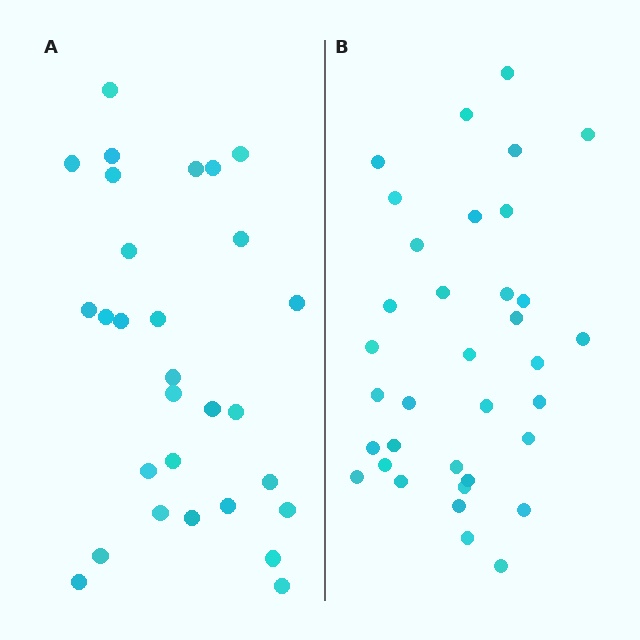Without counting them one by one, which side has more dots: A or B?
Region B (the right region) has more dots.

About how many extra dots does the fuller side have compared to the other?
Region B has about 6 more dots than region A.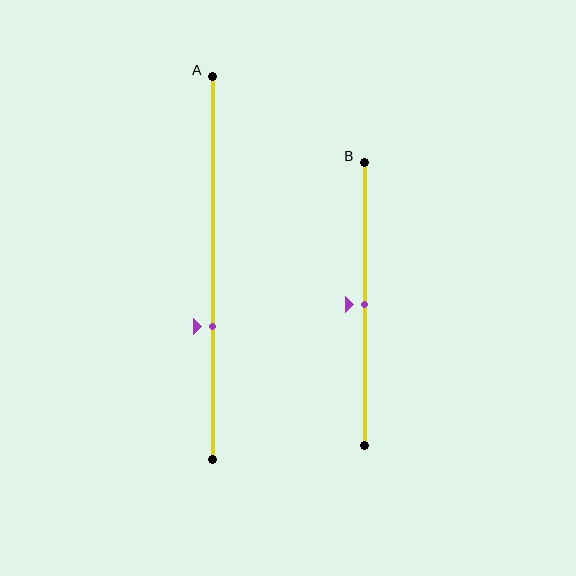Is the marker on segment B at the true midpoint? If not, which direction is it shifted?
Yes, the marker on segment B is at the true midpoint.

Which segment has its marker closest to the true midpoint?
Segment B has its marker closest to the true midpoint.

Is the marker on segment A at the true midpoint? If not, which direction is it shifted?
No, the marker on segment A is shifted downward by about 15% of the segment length.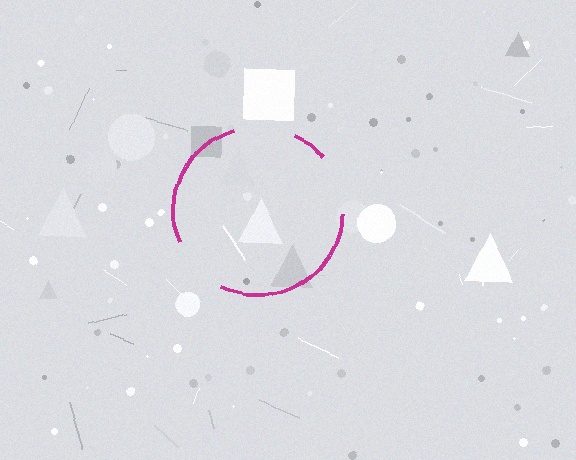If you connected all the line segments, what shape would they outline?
They would outline a circle.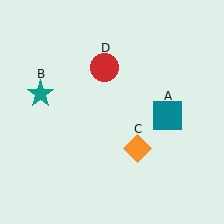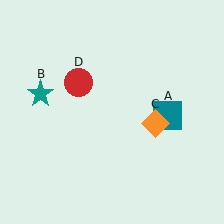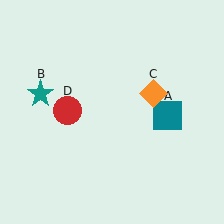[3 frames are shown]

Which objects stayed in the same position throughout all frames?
Teal square (object A) and teal star (object B) remained stationary.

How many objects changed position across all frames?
2 objects changed position: orange diamond (object C), red circle (object D).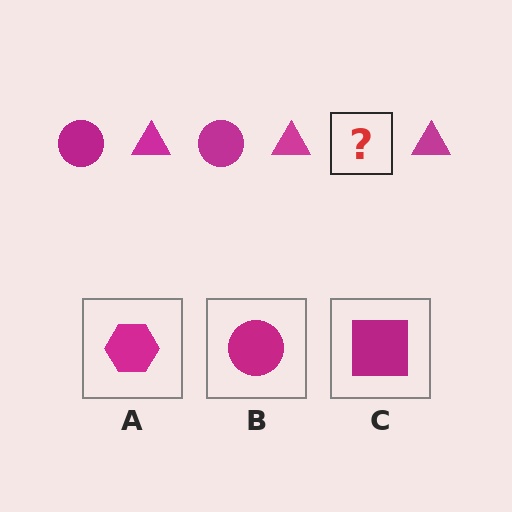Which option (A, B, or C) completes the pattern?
B.